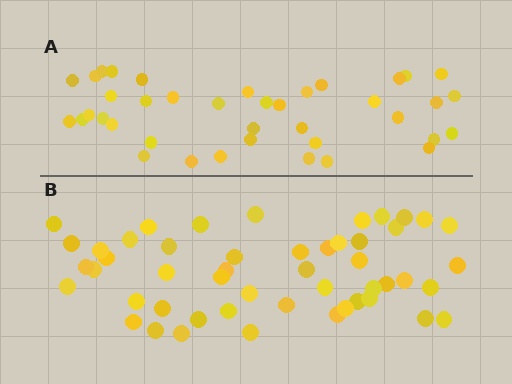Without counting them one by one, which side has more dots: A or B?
Region B (the bottom region) has more dots.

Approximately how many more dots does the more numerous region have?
Region B has roughly 12 or so more dots than region A.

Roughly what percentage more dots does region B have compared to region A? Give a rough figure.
About 30% more.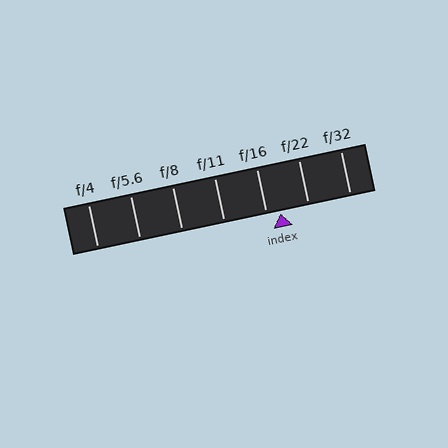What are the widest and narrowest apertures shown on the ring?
The widest aperture shown is f/4 and the narrowest is f/32.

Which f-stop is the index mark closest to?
The index mark is closest to f/16.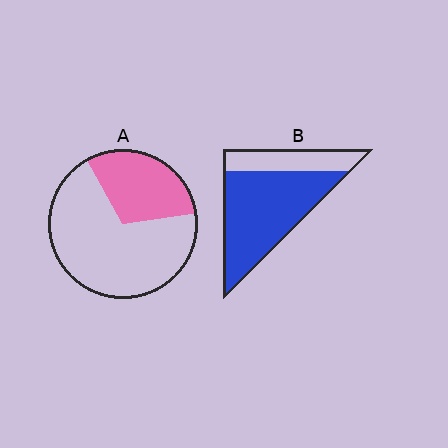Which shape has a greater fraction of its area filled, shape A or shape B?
Shape B.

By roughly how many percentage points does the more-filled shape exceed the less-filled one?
By roughly 40 percentage points (B over A).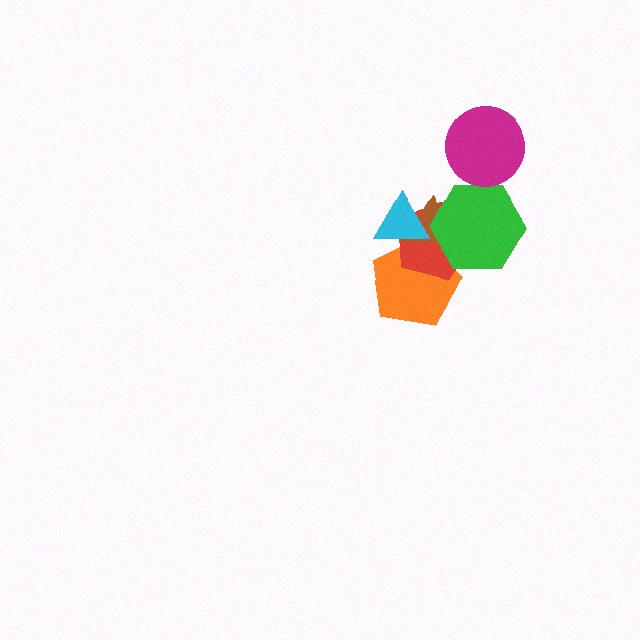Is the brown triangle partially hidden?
Yes, it is partially covered by another shape.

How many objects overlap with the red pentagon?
4 objects overlap with the red pentagon.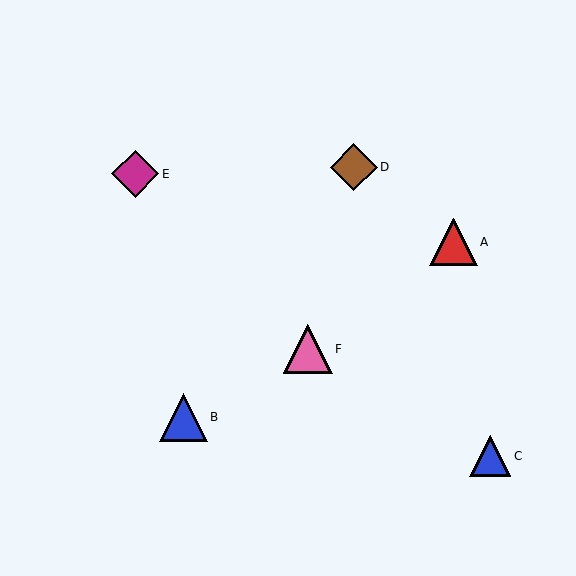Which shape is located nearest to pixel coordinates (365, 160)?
The brown diamond (labeled D) at (354, 167) is nearest to that location.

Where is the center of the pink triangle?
The center of the pink triangle is at (308, 349).